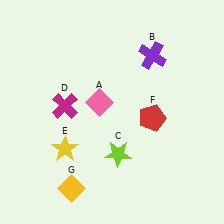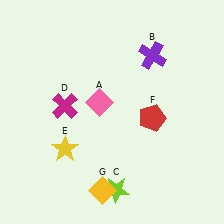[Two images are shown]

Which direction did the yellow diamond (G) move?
The yellow diamond (G) moved right.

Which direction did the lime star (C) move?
The lime star (C) moved down.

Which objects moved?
The objects that moved are: the lime star (C), the yellow diamond (G).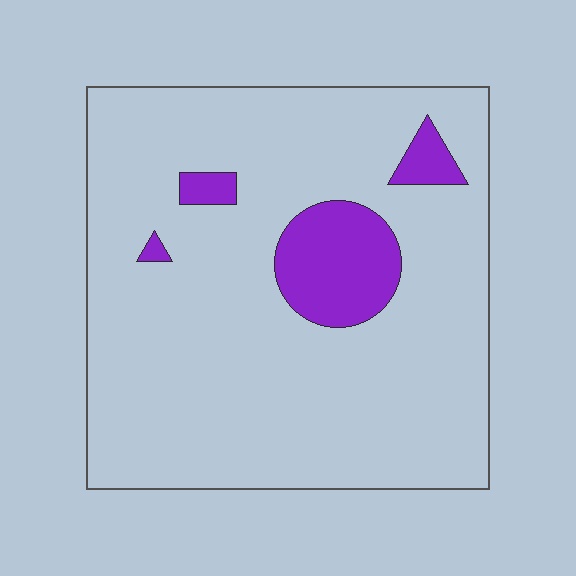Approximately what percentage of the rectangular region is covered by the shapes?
Approximately 10%.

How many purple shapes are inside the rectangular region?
4.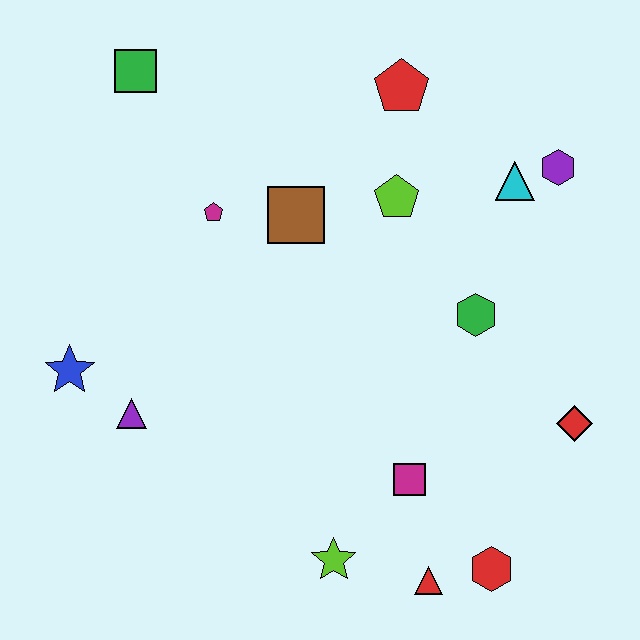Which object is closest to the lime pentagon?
The brown square is closest to the lime pentagon.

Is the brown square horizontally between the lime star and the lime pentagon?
No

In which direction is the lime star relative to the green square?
The lime star is below the green square.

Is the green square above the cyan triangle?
Yes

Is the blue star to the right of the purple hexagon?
No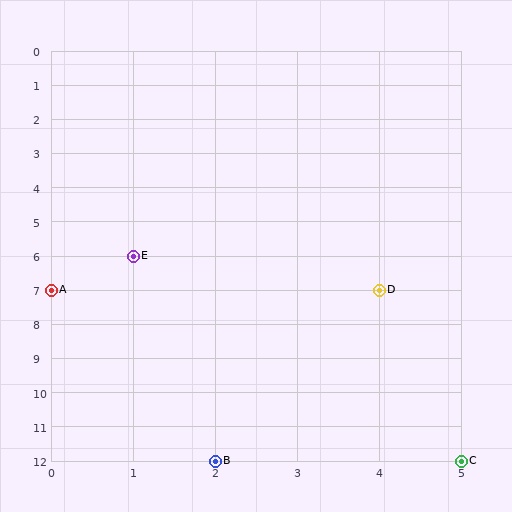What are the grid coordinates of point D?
Point D is at grid coordinates (4, 7).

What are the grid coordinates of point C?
Point C is at grid coordinates (5, 12).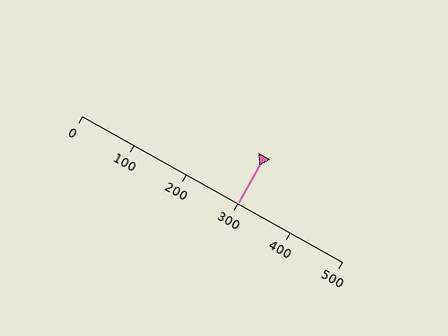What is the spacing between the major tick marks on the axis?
The major ticks are spaced 100 apart.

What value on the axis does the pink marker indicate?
The marker indicates approximately 300.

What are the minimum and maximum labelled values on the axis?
The axis runs from 0 to 500.